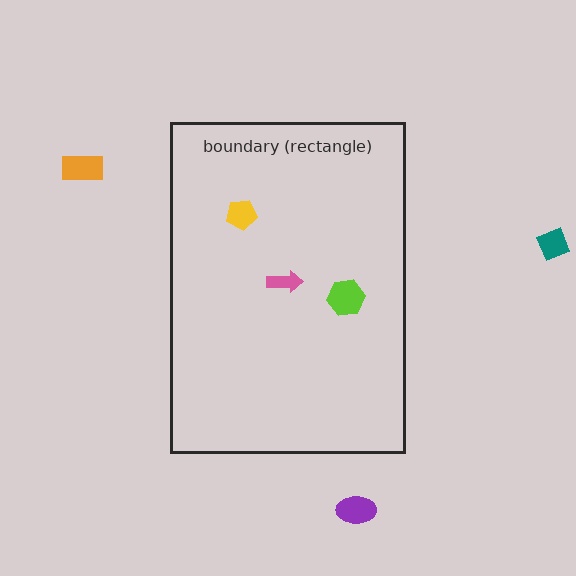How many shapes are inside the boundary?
3 inside, 3 outside.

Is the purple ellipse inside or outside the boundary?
Outside.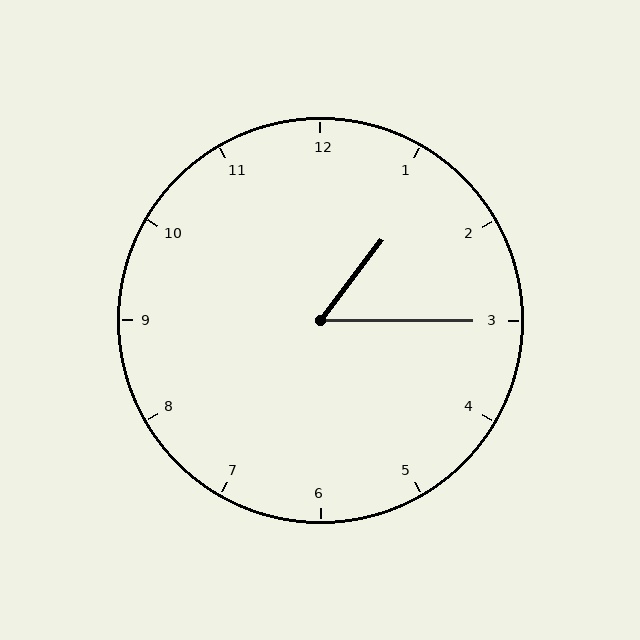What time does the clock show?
1:15.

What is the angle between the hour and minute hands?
Approximately 52 degrees.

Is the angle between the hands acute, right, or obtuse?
It is acute.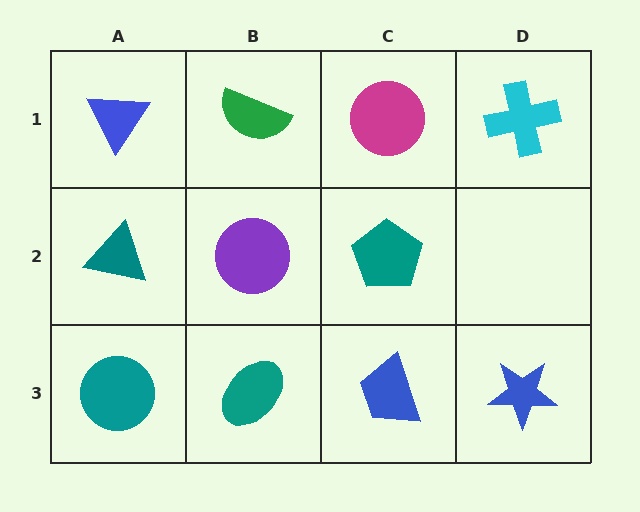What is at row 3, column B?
A teal ellipse.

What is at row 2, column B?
A purple circle.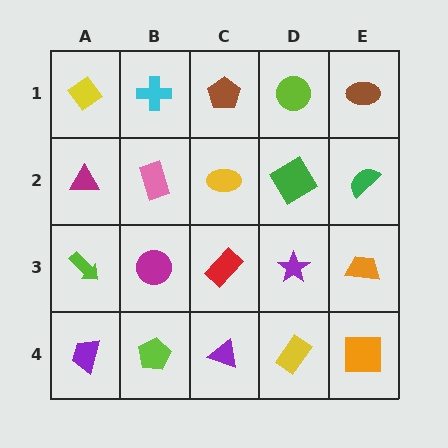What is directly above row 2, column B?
A cyan cross.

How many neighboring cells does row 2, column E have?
3.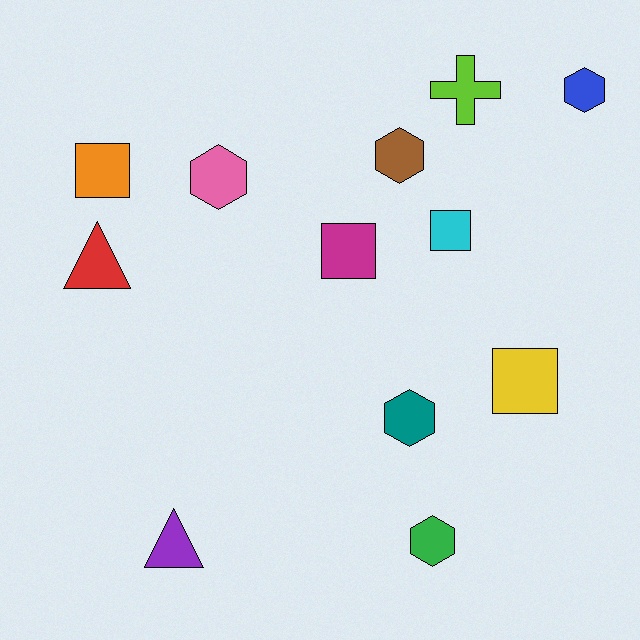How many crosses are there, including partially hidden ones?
There is 1 cross.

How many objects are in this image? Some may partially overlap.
There are 12 objects.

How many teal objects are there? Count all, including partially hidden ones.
There is 1 teal object.